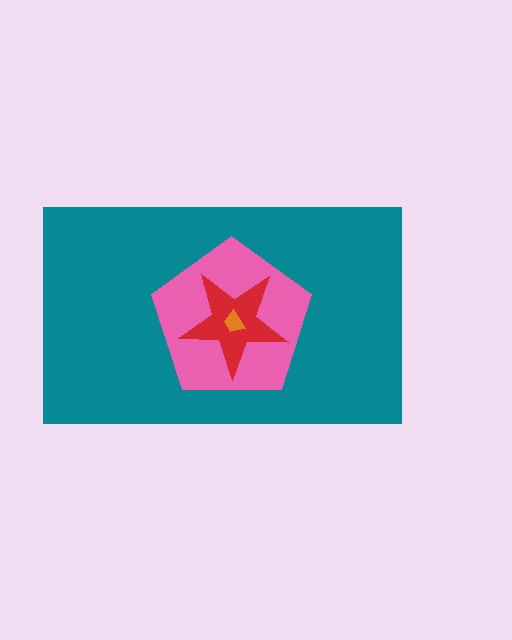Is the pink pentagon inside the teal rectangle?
Yes.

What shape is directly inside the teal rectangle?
The pink pentagon.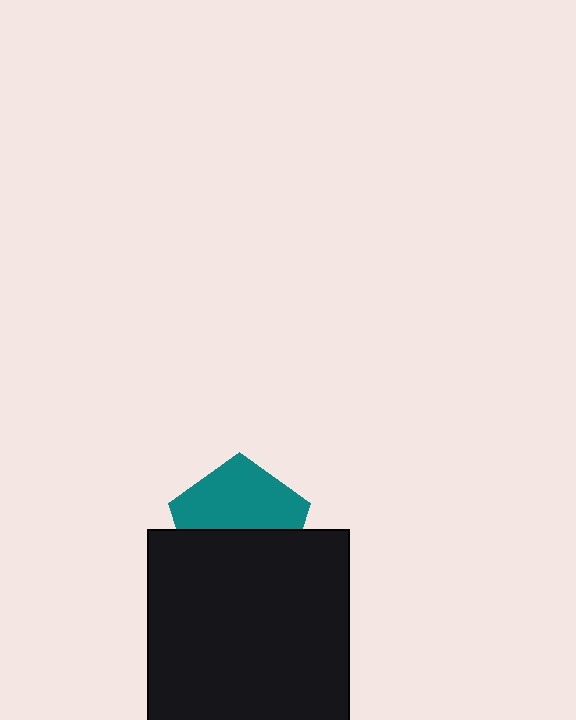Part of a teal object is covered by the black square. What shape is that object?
It is a pentagon.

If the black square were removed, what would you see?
You would see the complete teal pentagon.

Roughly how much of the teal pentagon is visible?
About half of it is visible (roughly 53%).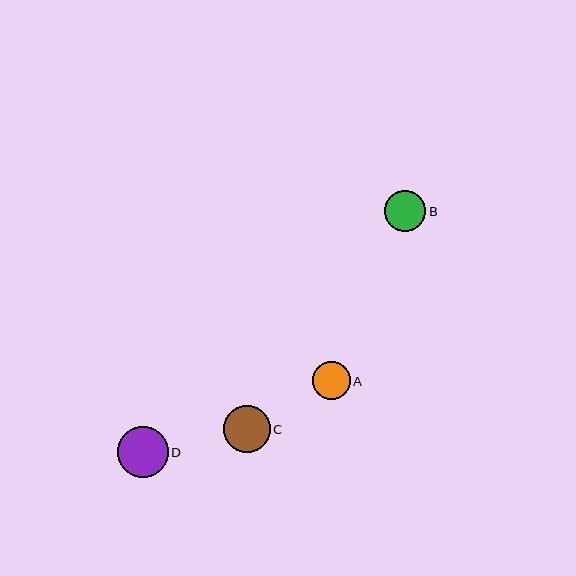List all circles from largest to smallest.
From largest to smallest: D, C, B, A.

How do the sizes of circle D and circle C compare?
Circle D and circle C are approximately the same size.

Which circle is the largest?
Circle D is the largest with a size of approximately 51 pixels.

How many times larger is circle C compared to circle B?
Circle C is approximately 1.1 times the size of circle B.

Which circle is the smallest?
Circle A is the smallest with a size of approximately 37 pixels.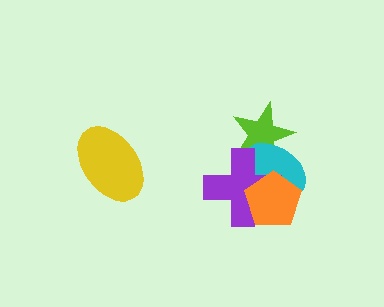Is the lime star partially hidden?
Yes, it is partially covered by another shape.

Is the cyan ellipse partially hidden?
Yes, it is partially covered by another shape.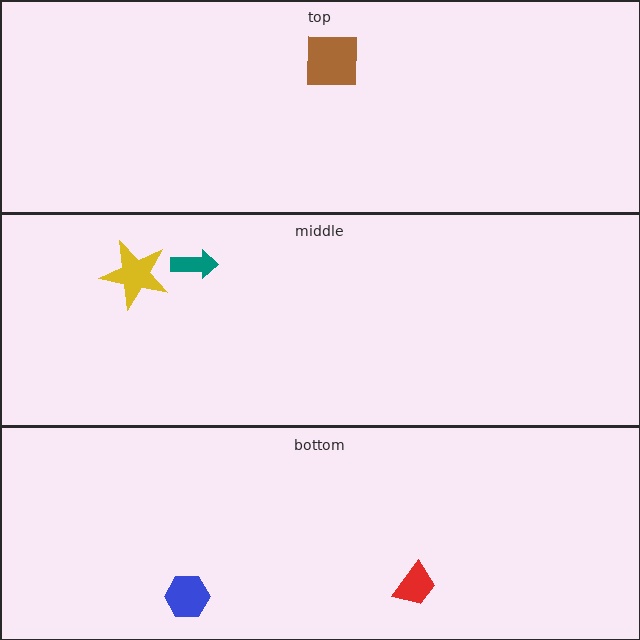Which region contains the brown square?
The top region.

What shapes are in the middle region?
The teal arrow, the yellow star.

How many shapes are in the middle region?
2.